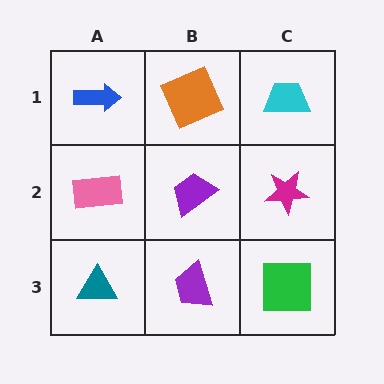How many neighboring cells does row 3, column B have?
3.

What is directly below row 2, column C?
A green square.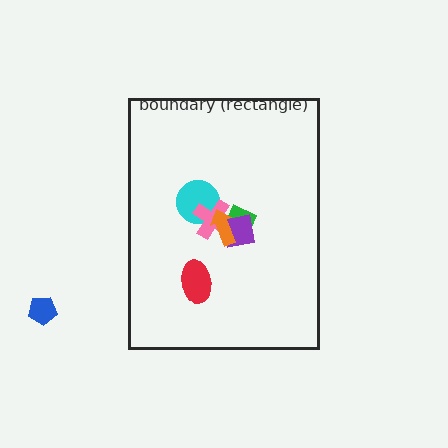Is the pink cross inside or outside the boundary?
Inside.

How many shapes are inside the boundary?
6 inside, 1 outside.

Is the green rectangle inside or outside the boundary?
Inside.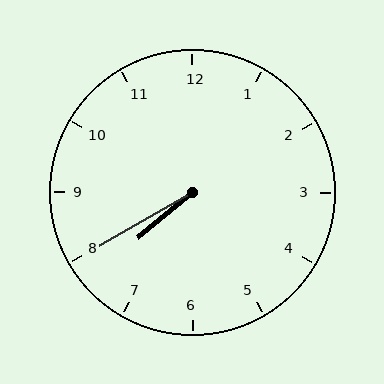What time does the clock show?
7:40.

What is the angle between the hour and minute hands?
Approximately 10 degrees.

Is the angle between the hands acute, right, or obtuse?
It is acute.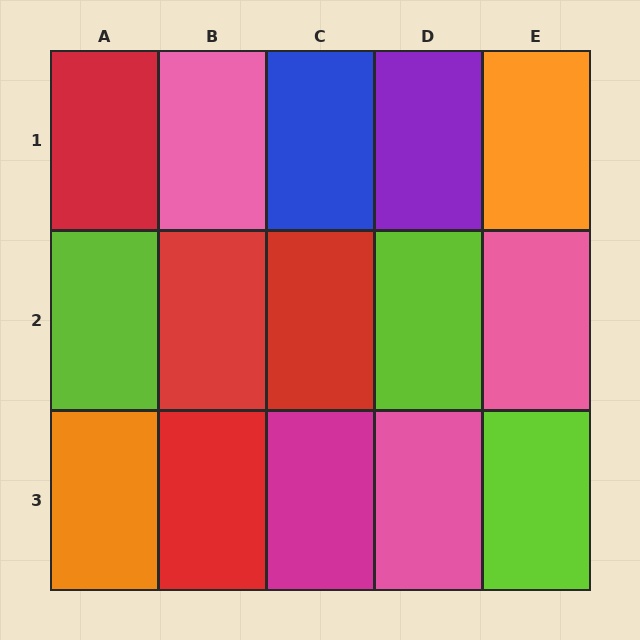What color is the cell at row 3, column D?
Pink.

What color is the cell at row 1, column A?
Red.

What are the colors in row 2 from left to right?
Lime, red, red, lime, pink.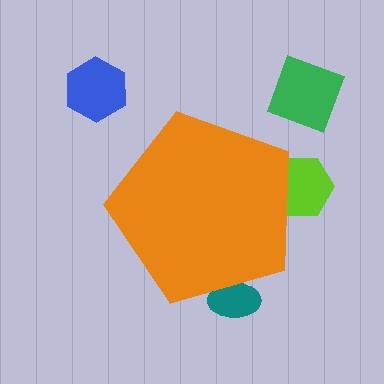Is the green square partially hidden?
No, the green square is fully visible.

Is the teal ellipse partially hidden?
Yes, the teal ellipse is partially hidden behind the orange pentagon.